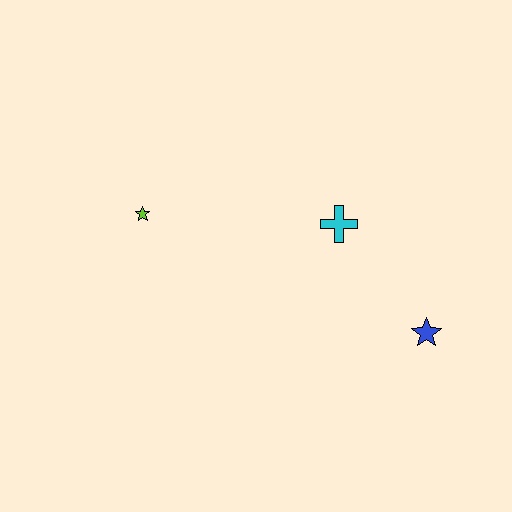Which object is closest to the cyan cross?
The blue star is closest to the cyan cross.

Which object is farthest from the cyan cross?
The lime star is farthest from the cyan cross.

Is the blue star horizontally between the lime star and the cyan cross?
No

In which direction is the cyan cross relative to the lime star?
The cyan cross is to the right of the lime star.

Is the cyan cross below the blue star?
No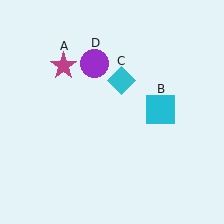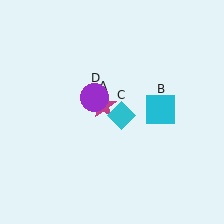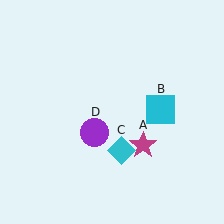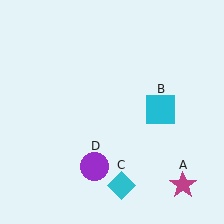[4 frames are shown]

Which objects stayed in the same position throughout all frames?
Cyan square (object B) remained stationary.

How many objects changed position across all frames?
3 objects changed position: magenta star (object A), cyan diamond (object C), purple circle (object D).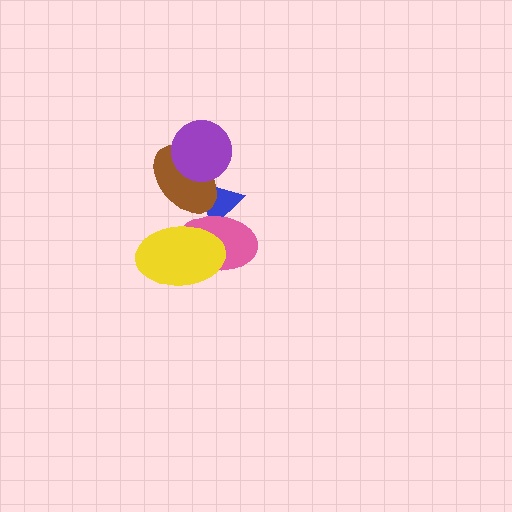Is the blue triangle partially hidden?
Yes, it is partially covered by another shape.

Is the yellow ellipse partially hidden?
No, no other shape covers it.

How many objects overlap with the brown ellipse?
3 objects overlap with the brown ellipse.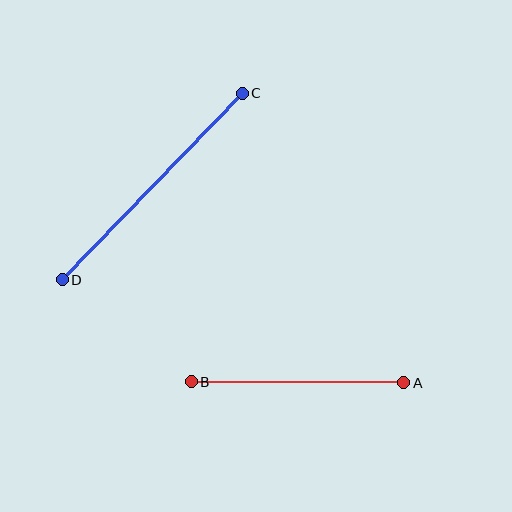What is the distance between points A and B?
The distance is approximately 212 pixels.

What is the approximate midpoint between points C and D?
The midpoint is at approximately (152, 186) pixels.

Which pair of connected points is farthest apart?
Points C and D are farthest apart.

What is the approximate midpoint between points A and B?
The midpoint is at approximately (297, 382) pixels.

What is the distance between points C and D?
The distance is approximately 259 pixels.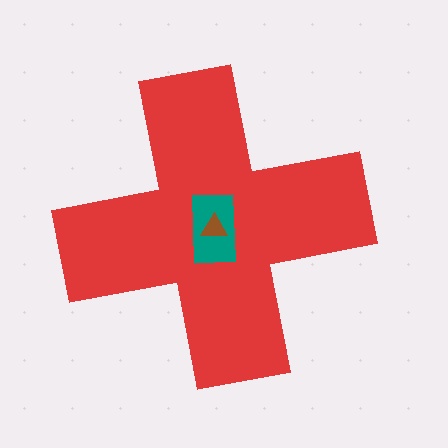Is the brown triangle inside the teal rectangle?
Yes.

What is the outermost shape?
The red cross.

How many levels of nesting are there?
3.